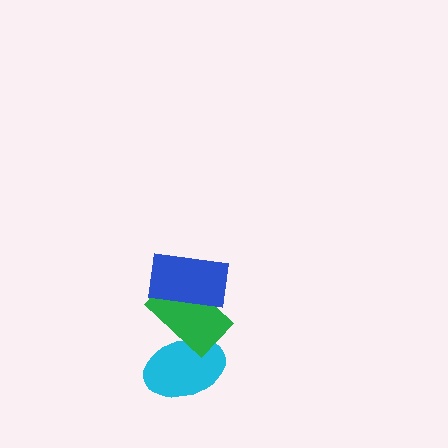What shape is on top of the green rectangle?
The blue rectangle is on top of the green rectangle.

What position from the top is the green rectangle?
The green rectangle is 2nd from the top.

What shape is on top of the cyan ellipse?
The green rectangle is on top of the cyan ellipse.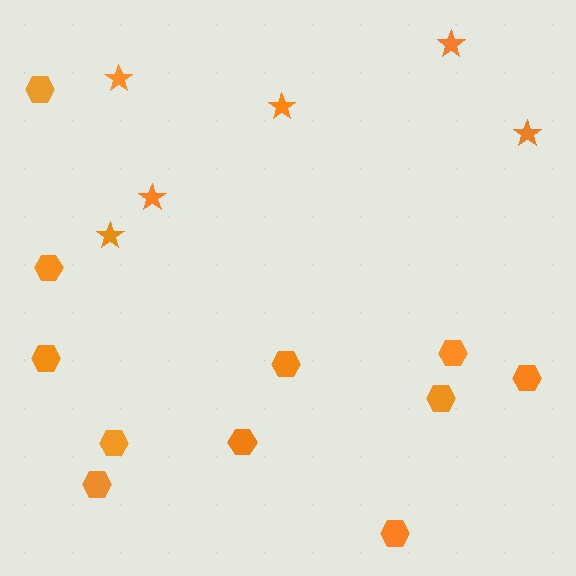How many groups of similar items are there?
There are 2 groups: one group of hexagons (11) and one group of stars (6).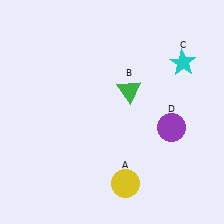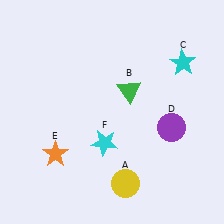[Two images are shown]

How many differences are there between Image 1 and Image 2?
There are 2 differences between the two images.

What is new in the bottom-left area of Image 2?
An orange star (E) was added in the bottom-left area of Image 2.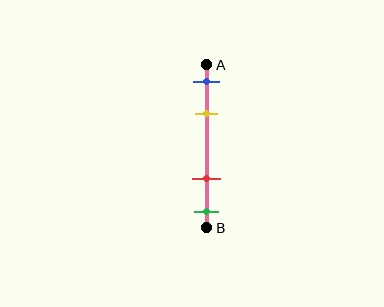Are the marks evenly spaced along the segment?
No, the marks are not evenly spaced.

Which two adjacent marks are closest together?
The blue and yellow marks are the closest adjacent pair.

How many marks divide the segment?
There are 4 marks dividing the segment.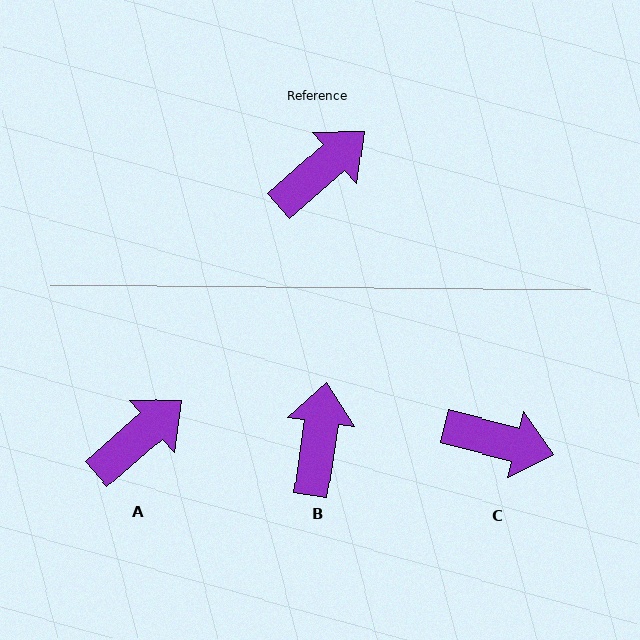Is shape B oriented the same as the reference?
No, it is off by about 41 degrees.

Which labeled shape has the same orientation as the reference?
A.